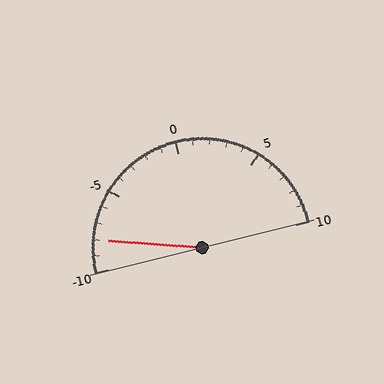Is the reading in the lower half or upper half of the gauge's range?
The reading is in the lower half of the range (-10 to 10).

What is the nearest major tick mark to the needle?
The nearest major tick mark is -10.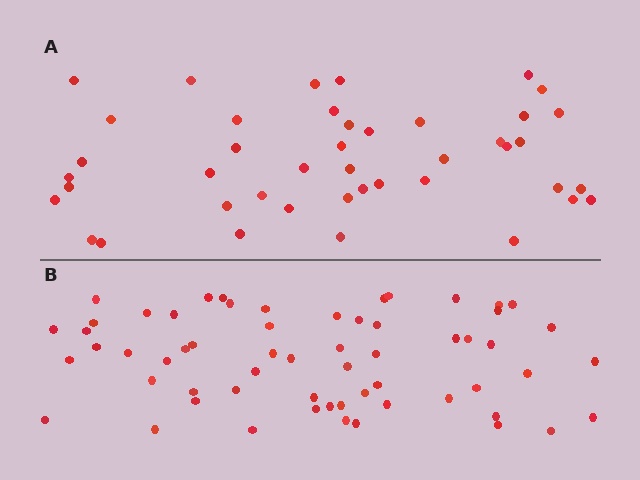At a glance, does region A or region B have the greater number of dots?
Region B (the bottom region) has more dots.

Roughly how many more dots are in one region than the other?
Region B has approximately 15 more dots than region A.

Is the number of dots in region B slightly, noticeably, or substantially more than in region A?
Region B has noticeably more, but not dramatically so. The ratio is roughly 1.4 to 1.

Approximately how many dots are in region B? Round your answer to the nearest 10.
About 60 dots.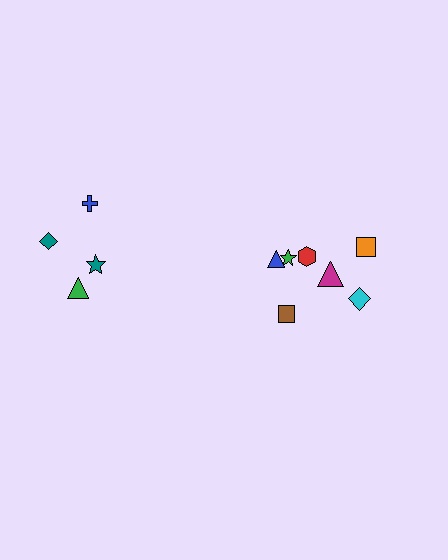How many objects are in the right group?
There are 7 objects.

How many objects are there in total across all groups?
There are 11 objects.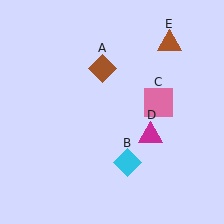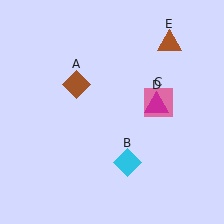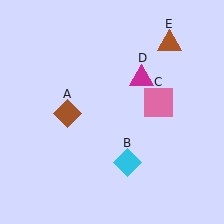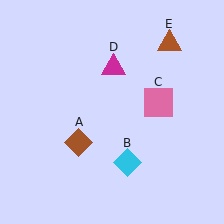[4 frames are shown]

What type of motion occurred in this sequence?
The brown diamond (object A), magenta triangle (object D) rotated counterclockwise around the center of the scene.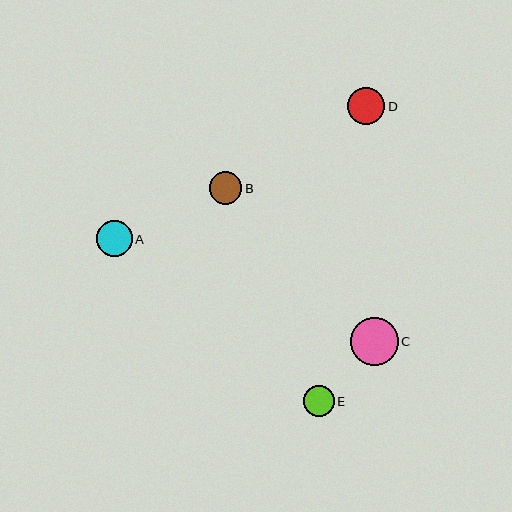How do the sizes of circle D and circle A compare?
Circle D and circle A are approximately the same size.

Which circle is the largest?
Circle C is the largest with a size of approximately 47 pixels.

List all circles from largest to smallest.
From largest to smallest: C, D, A, B, E.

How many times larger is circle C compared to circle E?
Circle C is approximately 1.6 times the size of circle E.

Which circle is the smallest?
Circle E is the smallest with a size of approximately 31 pixels.